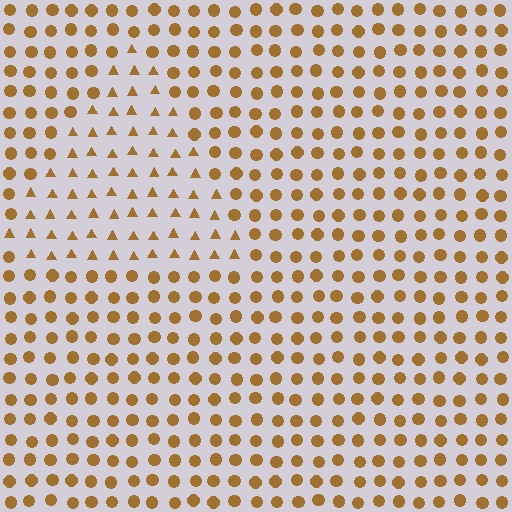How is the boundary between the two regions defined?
The boundary is defined by a change in element shape: triangles inside vs. circles outside. All elements share the same color and spacing.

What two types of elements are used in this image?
The image uses triangles inside the triangle region and circles outside it.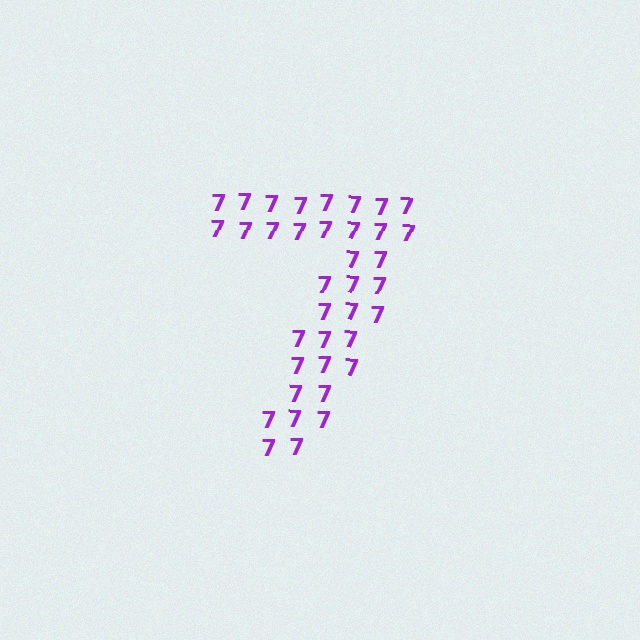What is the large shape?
The large shape is the digit 7.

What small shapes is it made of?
It is made of small digit 7's.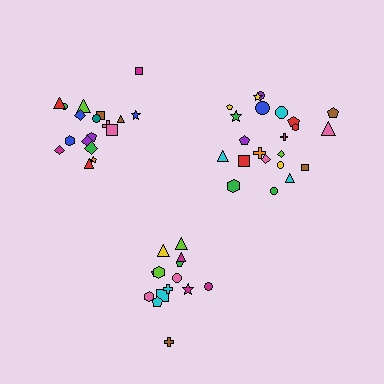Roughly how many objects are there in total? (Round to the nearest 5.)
Roughly 55 objects in total.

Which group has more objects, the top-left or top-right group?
The top-right group.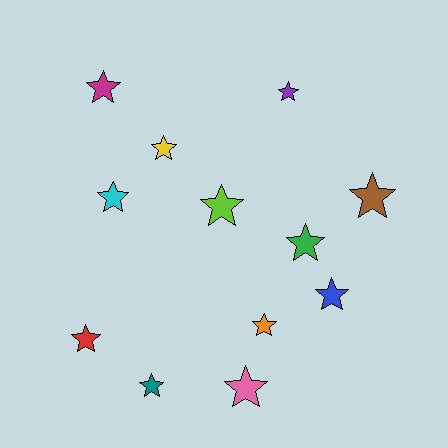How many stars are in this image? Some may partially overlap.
There are 12 stars.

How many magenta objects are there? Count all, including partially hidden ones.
There is 1 magenta object.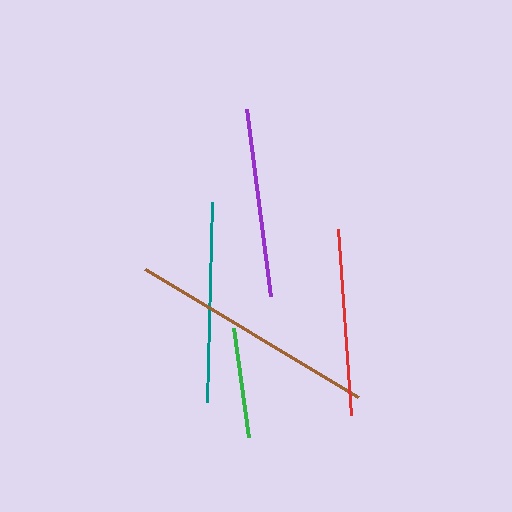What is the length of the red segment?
The red segment is approximately 187 pixels long.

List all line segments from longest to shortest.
From longest to shortest: brown, teal, purple, red, green.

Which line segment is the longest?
The brown line is the longest at approximately 248 pixels.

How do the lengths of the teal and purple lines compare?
The teal and purple lines are approximately the same length.